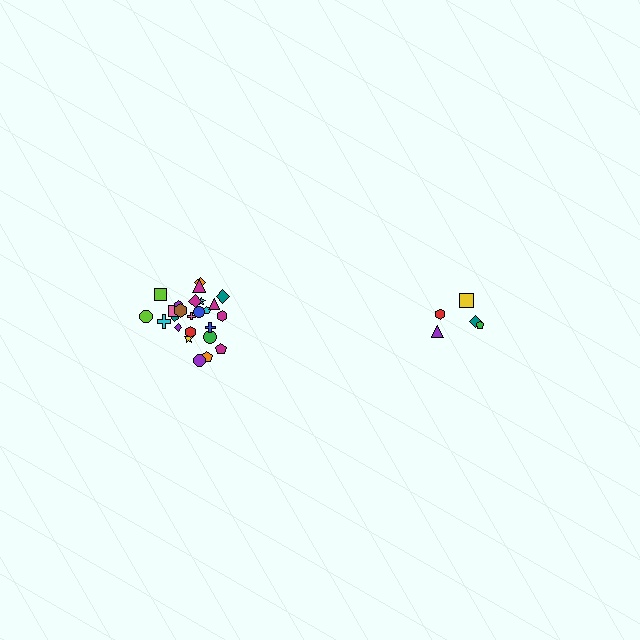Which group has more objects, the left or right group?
The left group.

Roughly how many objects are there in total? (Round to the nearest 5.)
Roughly 30 objects in total.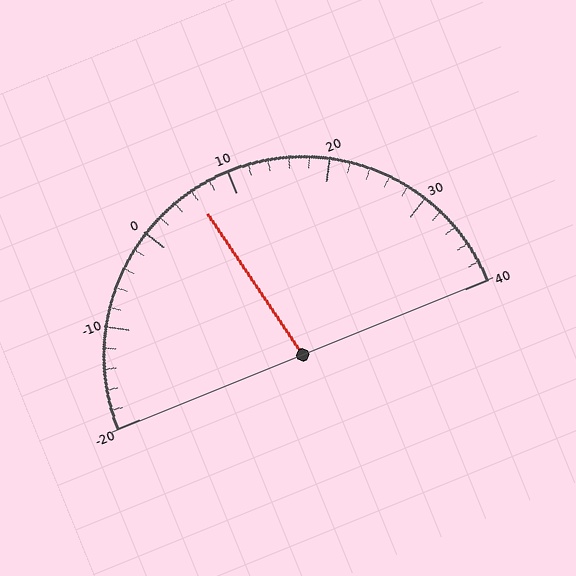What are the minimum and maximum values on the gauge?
The gauge ranges from -20 to 40.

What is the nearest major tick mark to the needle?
The nearest major tick mark is 10.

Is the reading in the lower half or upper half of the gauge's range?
The reading is in the lower half of the range (-20 to 40).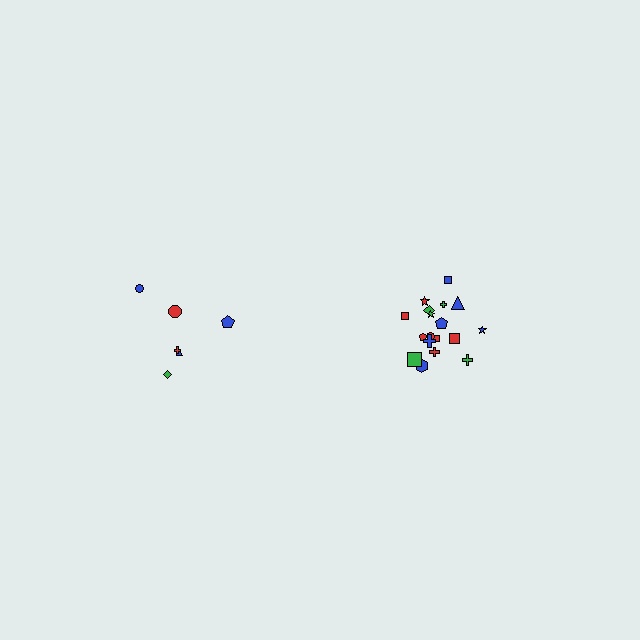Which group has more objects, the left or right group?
The right group.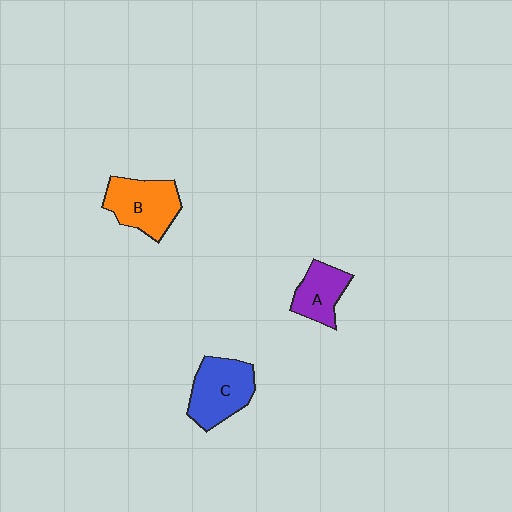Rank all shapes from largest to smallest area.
From largest to smallest: C (blue), B (orange), A (purple).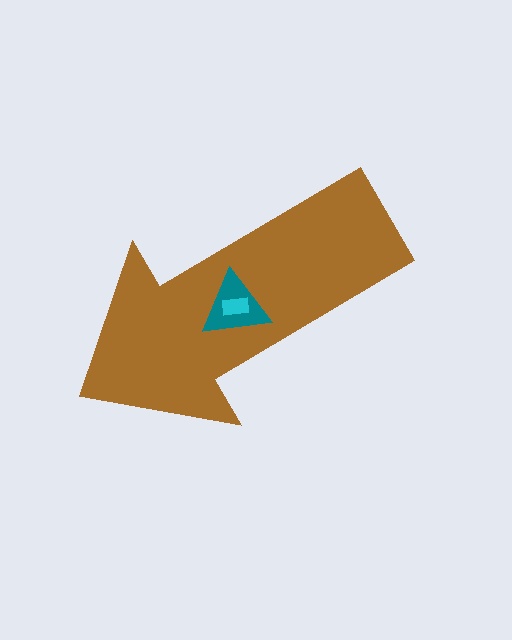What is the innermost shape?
The cyan rectangle.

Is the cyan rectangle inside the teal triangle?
Yes.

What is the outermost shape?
The brown arrow.